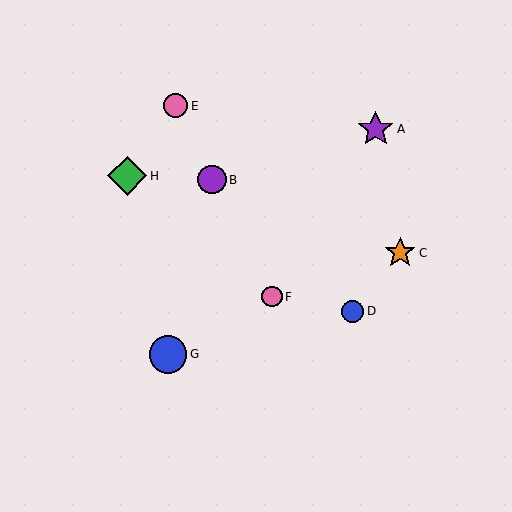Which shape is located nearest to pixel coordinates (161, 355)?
The blue circle (labeled G) at (168, 354) is nearest to that location.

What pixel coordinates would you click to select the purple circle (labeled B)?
Click at (212, 180) to select the purple circle B.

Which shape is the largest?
The green diamond (labeled H) is the largest.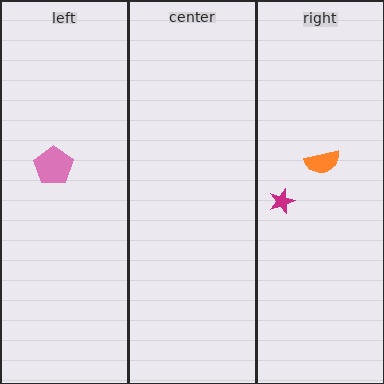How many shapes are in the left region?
1.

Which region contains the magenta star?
The right region.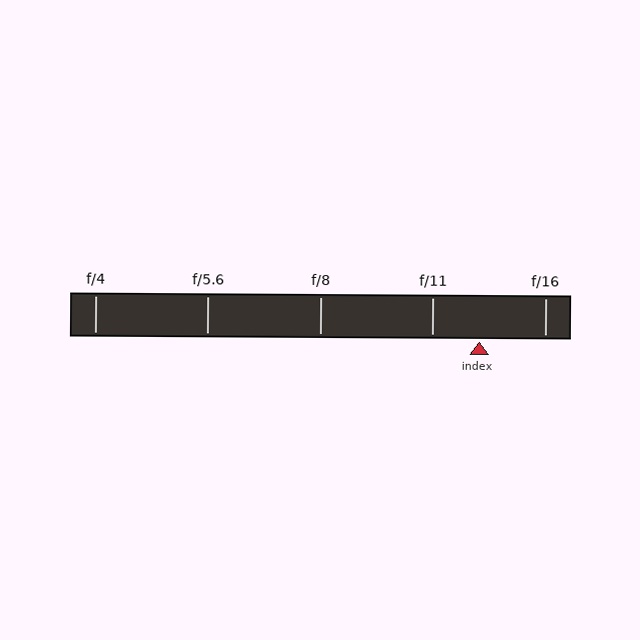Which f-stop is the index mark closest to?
The index mark is closest to f/11.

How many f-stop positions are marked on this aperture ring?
There are 5 f-stop positions marked.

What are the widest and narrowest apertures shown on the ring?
The widest aperture shown is f/4 and the narrowest is f/16.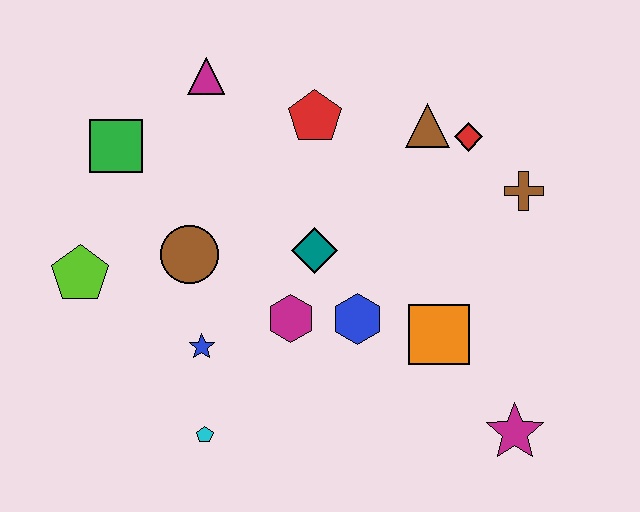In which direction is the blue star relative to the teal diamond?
The blue star is to the left of the teal diamond.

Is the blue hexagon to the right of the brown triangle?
No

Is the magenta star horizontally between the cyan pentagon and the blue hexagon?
No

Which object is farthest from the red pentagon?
The magenta star is farthest from the red pentagon.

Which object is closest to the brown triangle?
The red diamond is closest to the brown triangle.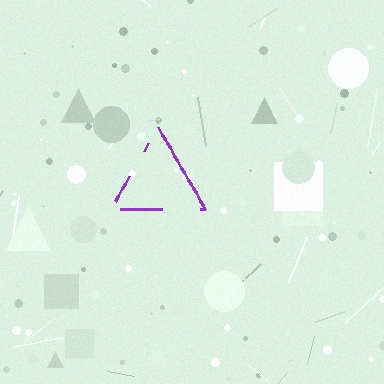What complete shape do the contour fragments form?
The contour fragments form a triangle.